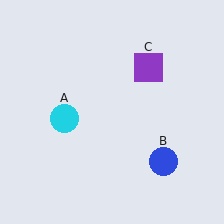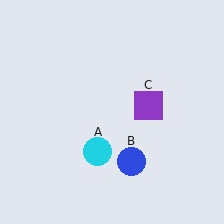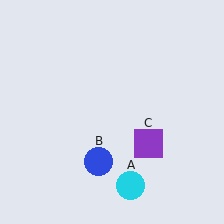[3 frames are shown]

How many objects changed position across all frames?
3 objects changed position: cyan circle (object A), blue circle (object B), purple square (object C).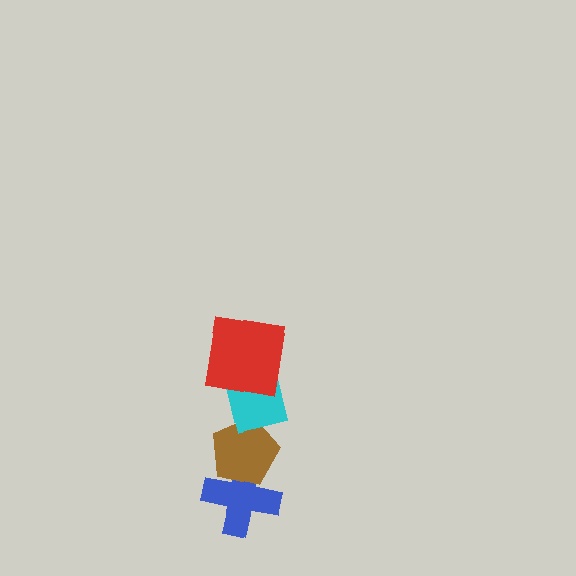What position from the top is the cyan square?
The cyan square is 2nd from the top.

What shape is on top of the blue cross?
The brown pentagon is on top of the blue cross.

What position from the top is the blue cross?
The blue cross is 4th from the top.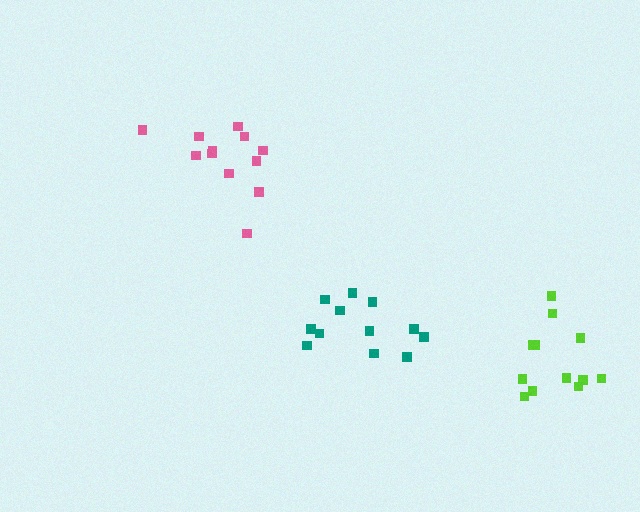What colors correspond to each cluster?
The clusters are colored: lime, pink, teal.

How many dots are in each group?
Group 1: 12 dots, Group 2: 12 dots, Group 3: 12 dots (36 total).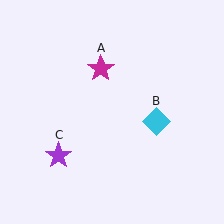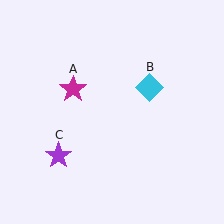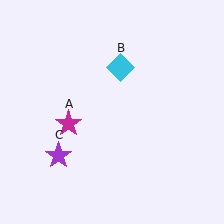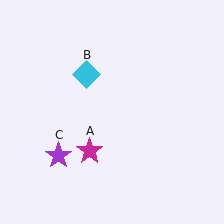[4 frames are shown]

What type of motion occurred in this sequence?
The magenta star (object A), cyan diamond (object B) rotated counterclockwise around the center of the scene.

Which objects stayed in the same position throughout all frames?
Purple star (object C) remained stationary.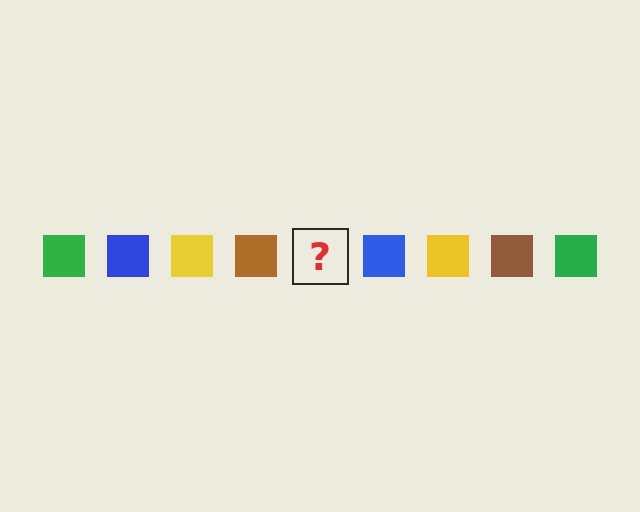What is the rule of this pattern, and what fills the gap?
The rule is that the pattern cycles through green, blue, yellow, brown squares. The gap should be filled with a green square.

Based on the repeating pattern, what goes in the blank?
The blank should be a green square.